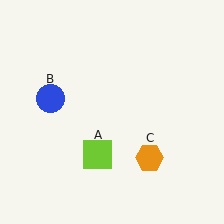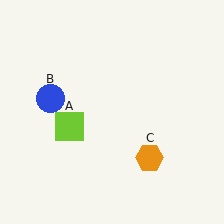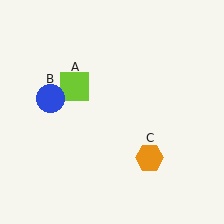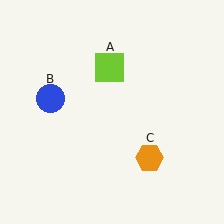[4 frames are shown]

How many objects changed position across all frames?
1 object changed position: lime square (object A).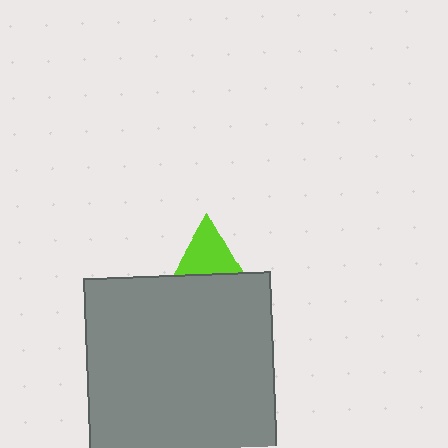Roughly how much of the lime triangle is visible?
About half of it is visible (roughly 45%).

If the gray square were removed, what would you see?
You would see the complete lime triangle.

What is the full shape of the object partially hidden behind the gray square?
The partially hidden object is a lime triangle.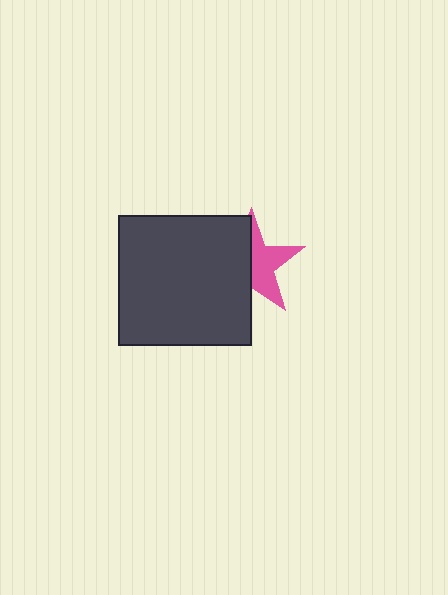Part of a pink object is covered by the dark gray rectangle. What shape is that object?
It is a star.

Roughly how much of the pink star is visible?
About half of it is visible (roughly 50%).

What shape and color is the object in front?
The object in front is a dark gray rectangle.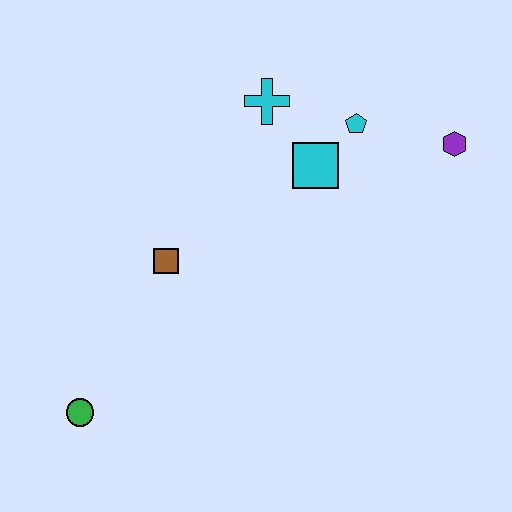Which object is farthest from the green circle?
The purple hexagon is farthest from the green circle.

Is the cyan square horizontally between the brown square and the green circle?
No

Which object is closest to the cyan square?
The cyan pentagon is closest to the cyan square.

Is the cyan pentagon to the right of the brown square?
Yes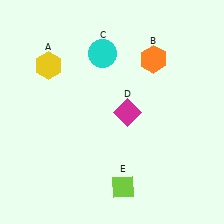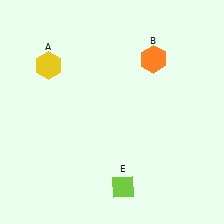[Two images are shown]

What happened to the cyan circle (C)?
The cyan circle (C) was removed in Image 2. It was in the top-left area of Image 1.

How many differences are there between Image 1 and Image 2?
There are 2 differences between the two images.